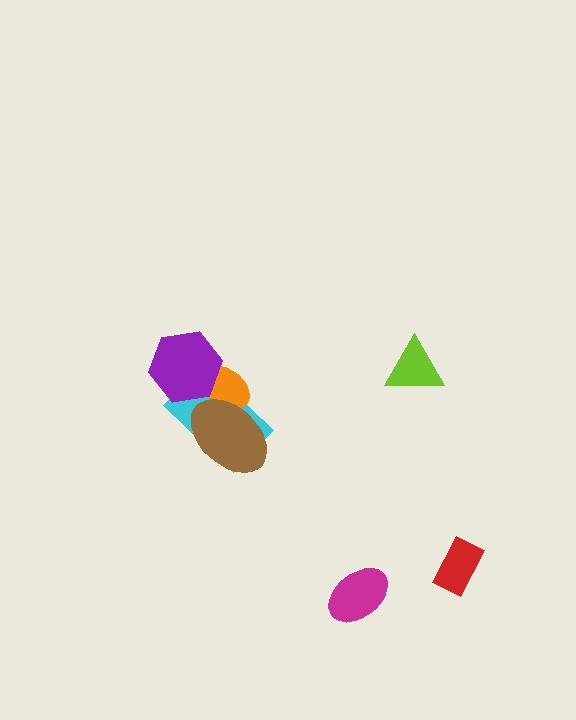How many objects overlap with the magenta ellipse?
0 objects overlap with the magenta ellipse.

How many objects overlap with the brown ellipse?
2 objects overlap with the brown ellipse.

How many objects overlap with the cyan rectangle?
3 objects overlap with the cyan rectangle.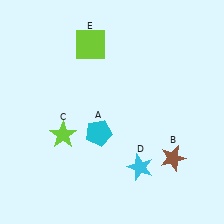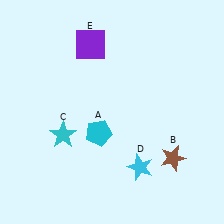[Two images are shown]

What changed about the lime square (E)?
In Image 1, E is lime. In Image 2, it changed to purple.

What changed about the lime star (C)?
In Image 1, C is lime. In Image 2, it changed to cyan.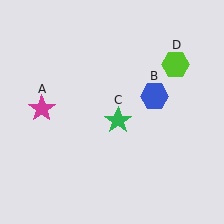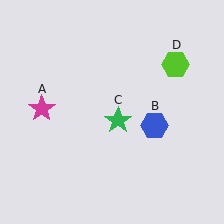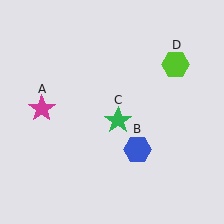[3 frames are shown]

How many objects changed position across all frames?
1 object changed position: blue hexagon (object B).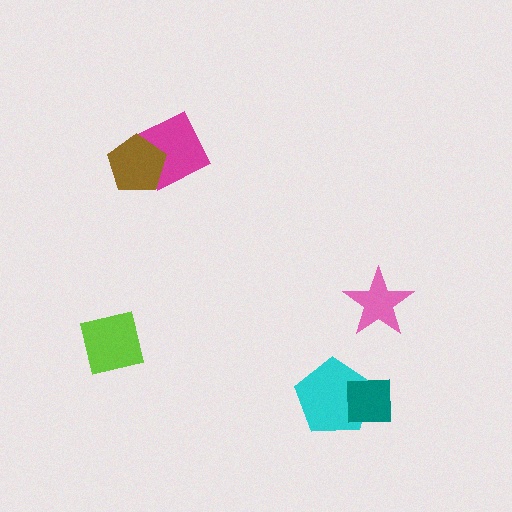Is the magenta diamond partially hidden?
Yes, it is partially covered by another shape.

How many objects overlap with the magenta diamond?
1 object overlaps with the magenta diamond.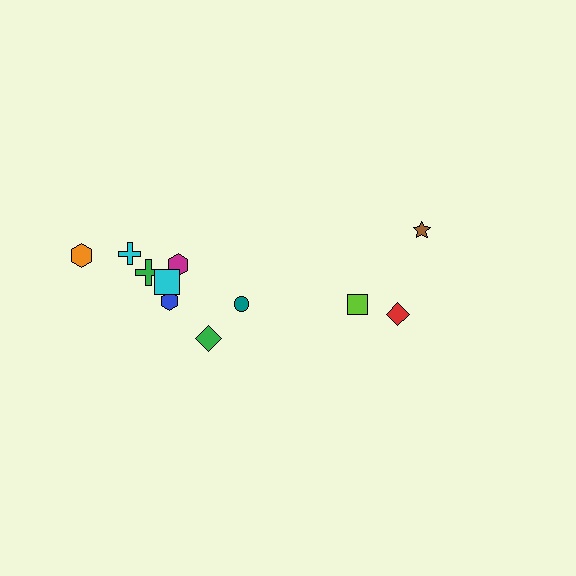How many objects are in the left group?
There are 8 objects.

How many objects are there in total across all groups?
There are 11 objects.